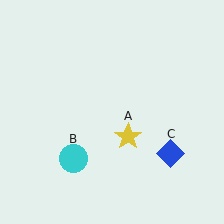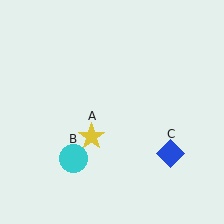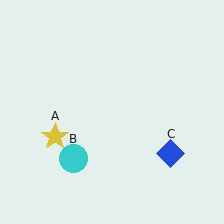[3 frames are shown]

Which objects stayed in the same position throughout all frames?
Cyan circle (object B) and blue diamond (object C) remained stationary.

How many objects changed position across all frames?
1 object changed position: yellow star (object A).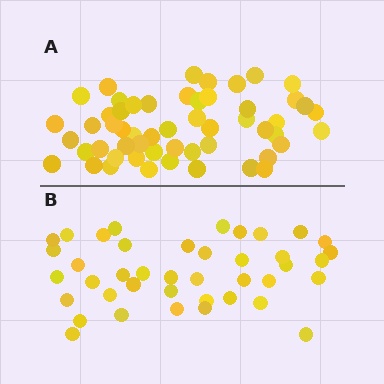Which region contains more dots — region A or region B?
Region A (the top region) has more dots.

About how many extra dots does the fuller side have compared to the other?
Region A has approximately 15 more dots than region B.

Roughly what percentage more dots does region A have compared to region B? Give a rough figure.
About 30% more.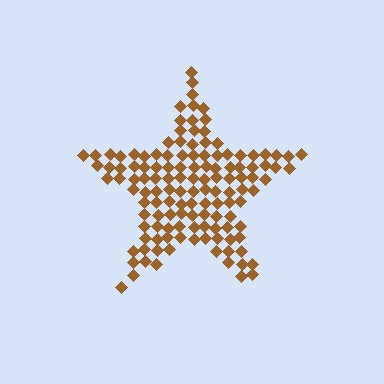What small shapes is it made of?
It is made of small diamonds.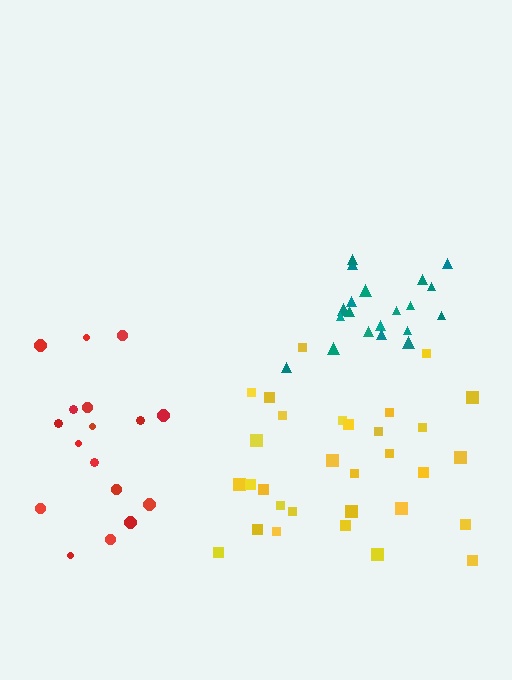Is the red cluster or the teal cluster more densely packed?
Teal.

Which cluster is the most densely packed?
Teal.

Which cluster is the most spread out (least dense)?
Red.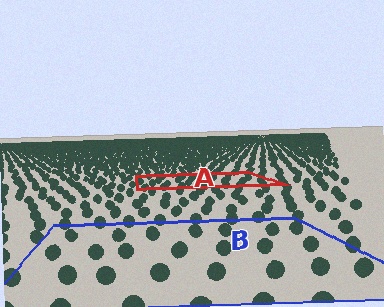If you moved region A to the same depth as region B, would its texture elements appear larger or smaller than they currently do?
They would appear larger. At a closer depth, the same texture elements are projected at a bigger on-screen size.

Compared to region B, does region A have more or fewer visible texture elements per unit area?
Region A has more texture elements per unit area — they are packed more densely because it is farther away.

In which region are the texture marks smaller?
The texture marks are smaller in region A, because it is farther away.